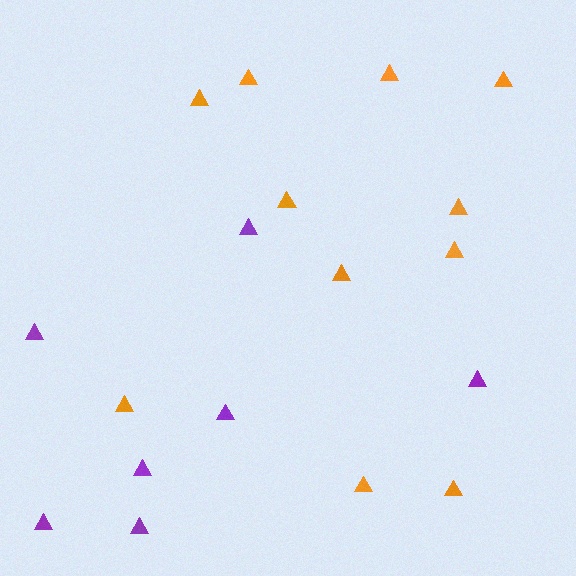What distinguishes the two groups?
There are 2 groups: one group of purple triangles (7) and one group of orange triangles (11).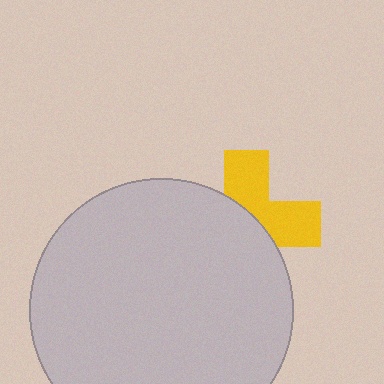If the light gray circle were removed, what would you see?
You would see the complete yellow cross.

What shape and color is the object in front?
The object in front is a light gray circle.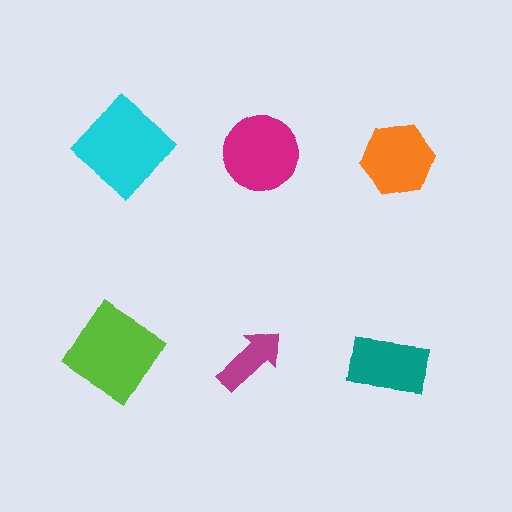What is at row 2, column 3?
A teal rectangle.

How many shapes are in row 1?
3 shapes.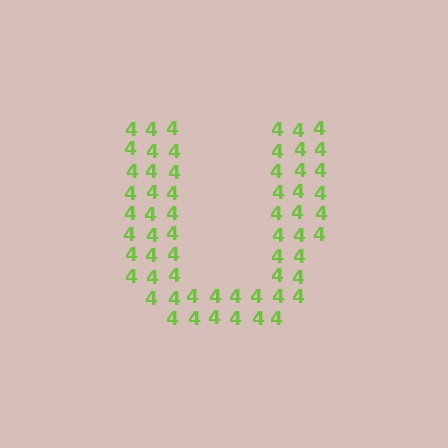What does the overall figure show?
The overall figure shows the letter U.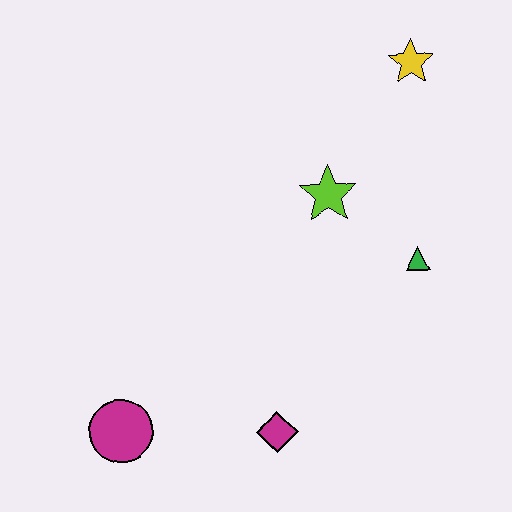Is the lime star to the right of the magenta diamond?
Yes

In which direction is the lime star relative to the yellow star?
The lime star is below the yellow star.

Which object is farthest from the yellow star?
The magenta circle is farthest from the yellow star.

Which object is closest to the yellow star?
The lime star is closest to the yellow star.